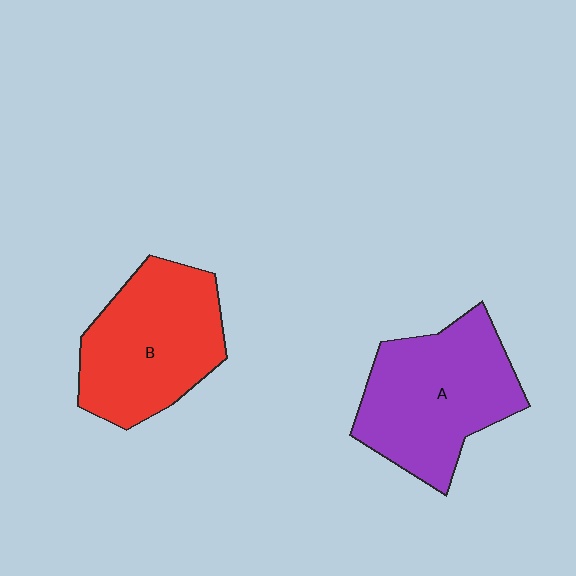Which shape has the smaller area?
Shape B (red).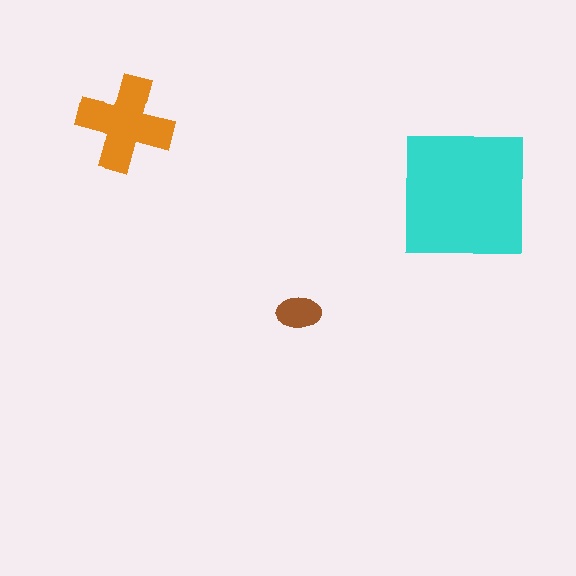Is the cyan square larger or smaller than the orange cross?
Larger.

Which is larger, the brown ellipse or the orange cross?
The orange cross.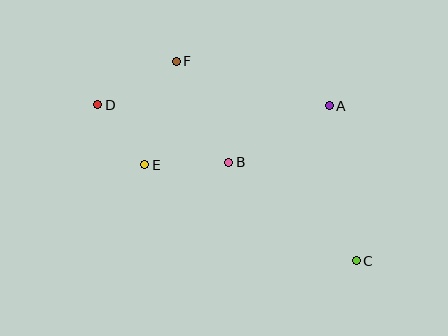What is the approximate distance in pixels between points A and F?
The distance between A and F is approximately 159 pixels.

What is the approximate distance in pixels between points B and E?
The distance between B and E is approximately 84 pixels.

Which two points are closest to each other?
Points D and E are closest to each other.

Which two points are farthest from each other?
Points C and D are farthest from each other.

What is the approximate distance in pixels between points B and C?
The distance between B and C is approximately 161 pixels.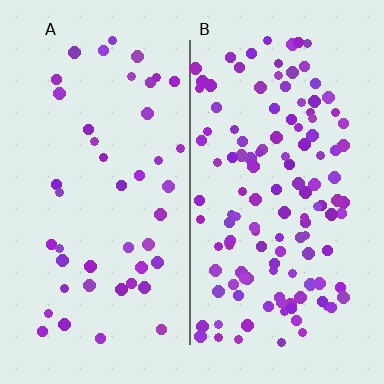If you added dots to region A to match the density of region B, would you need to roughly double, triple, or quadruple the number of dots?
Approximately triple.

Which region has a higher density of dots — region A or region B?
B (the right).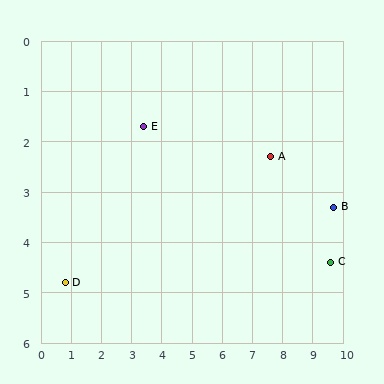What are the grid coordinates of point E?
Point E is at approximately (3.4, 1.7).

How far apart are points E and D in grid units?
Points E and D are about 4.0 grid units apart.